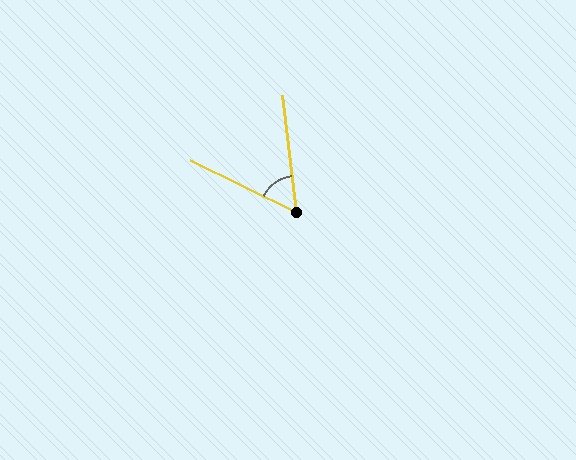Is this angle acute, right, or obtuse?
It is acute.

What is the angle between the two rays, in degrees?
Approximately 57 degrees.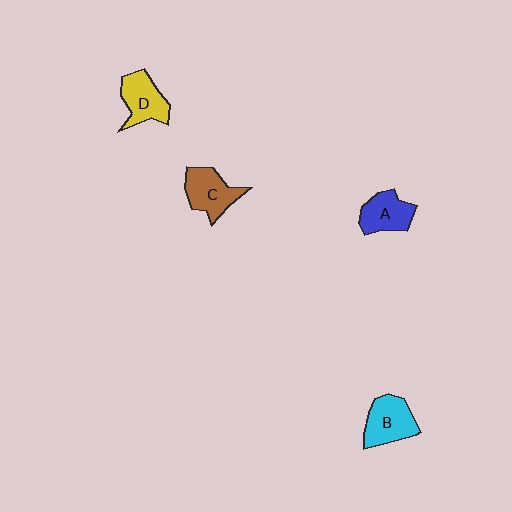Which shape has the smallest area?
Shape A (blue).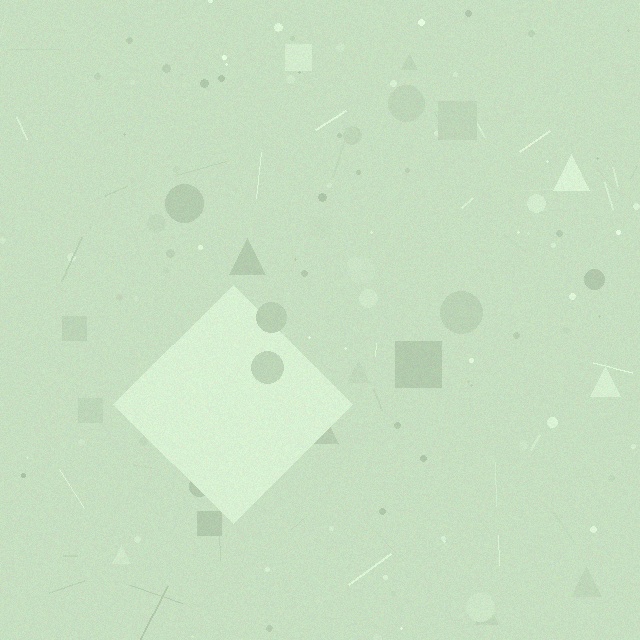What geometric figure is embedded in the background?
A diamond is embedded in the background.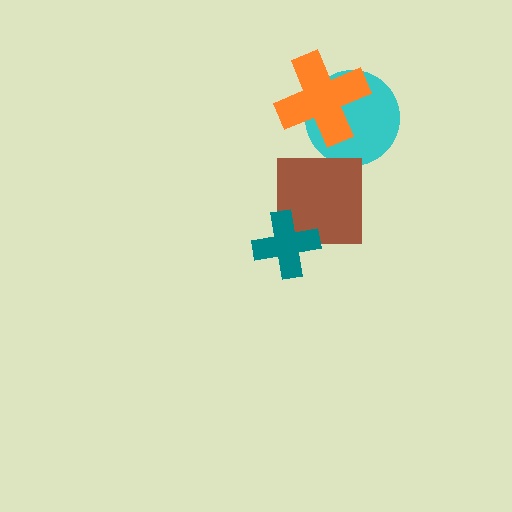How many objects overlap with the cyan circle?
1 object overlaps with the cyan circle.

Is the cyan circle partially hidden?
Yes, it is partially covered by another shape.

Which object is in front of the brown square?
The teal cross is in front of the brown square.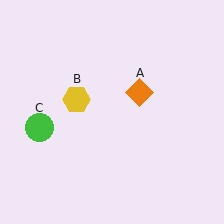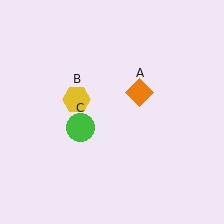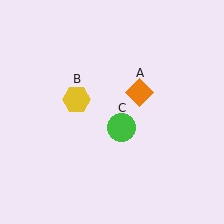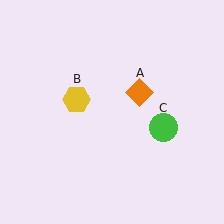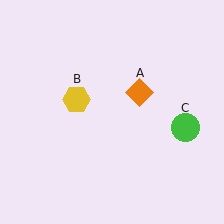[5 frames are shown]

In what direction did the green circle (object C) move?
The green circle (object C) moved right.